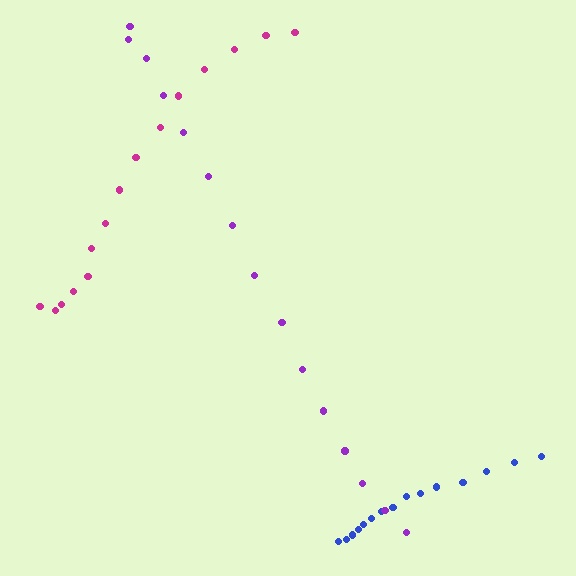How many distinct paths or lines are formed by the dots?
There are 3 distinct paths.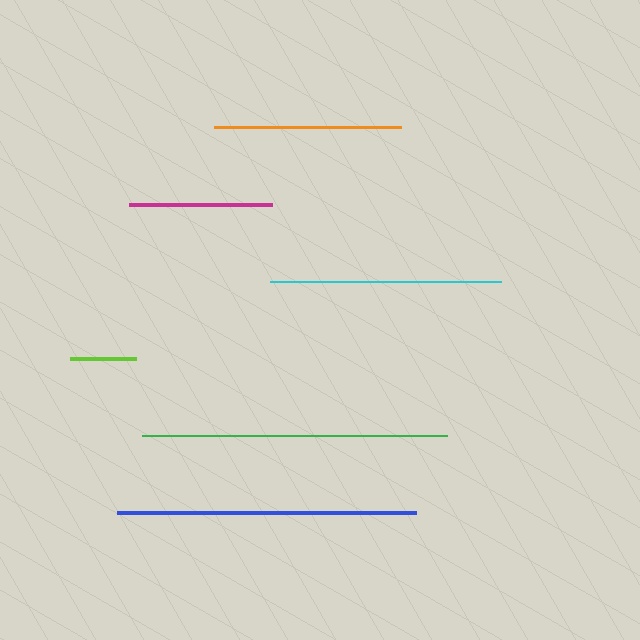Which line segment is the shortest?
The lime line is the shortest at approximately 66 pixels.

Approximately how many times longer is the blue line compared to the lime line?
The blue line is approximately 4.5 times the length of the lime line.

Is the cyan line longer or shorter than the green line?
The green line is longer than the cyan line.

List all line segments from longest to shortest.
From longest to shortest: green, blue, cyan, orange, magenta, lime.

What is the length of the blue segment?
The blue segment is approximately 298 pixels long.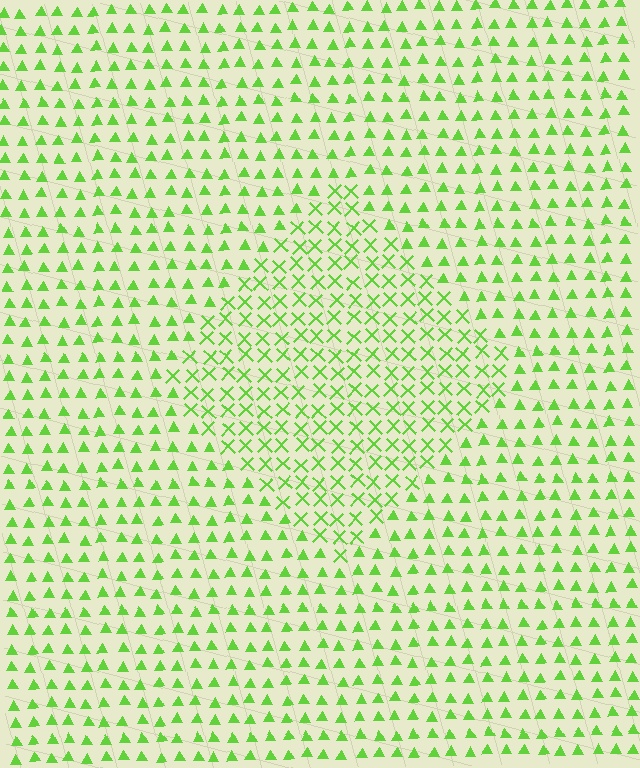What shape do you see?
I see a diamond.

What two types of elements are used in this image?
The image uses X marks inside the diamond region and triangles outside it.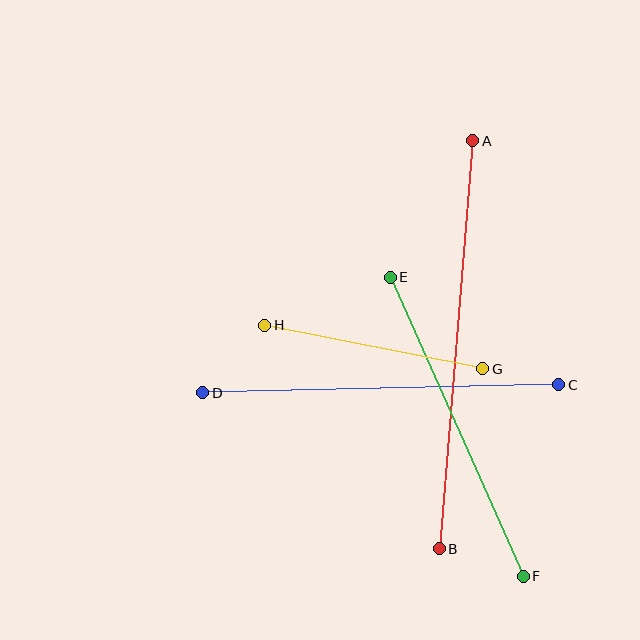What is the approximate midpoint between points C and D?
The midpoint is at approximately (381, 389) pixels.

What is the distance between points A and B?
The distance is approximately 409 pixels.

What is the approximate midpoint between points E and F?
The midpoint is at approximately (457, 427) pixels.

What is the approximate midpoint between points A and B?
The midpoint is at approximately (456, 345) pixels.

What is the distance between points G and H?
The distance is approximately 222 pixels.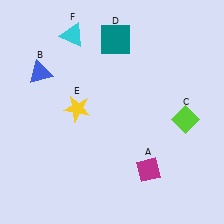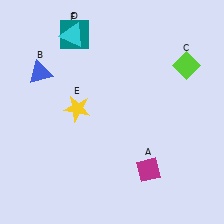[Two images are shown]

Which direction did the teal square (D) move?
The teal square (D) moved left.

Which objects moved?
The objects that moved are: the lime diamond (C), the teal square (D).